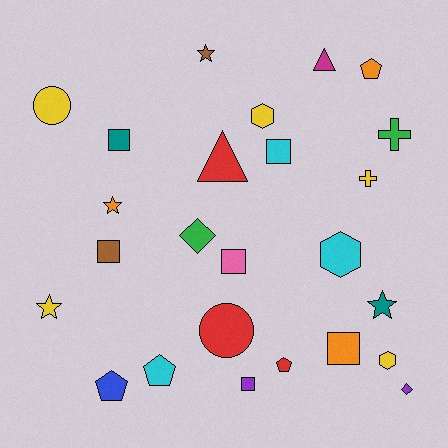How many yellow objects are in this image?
There are 5 yellow objects.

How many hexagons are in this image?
There are 3 hexagons.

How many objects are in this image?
There are 25 objects.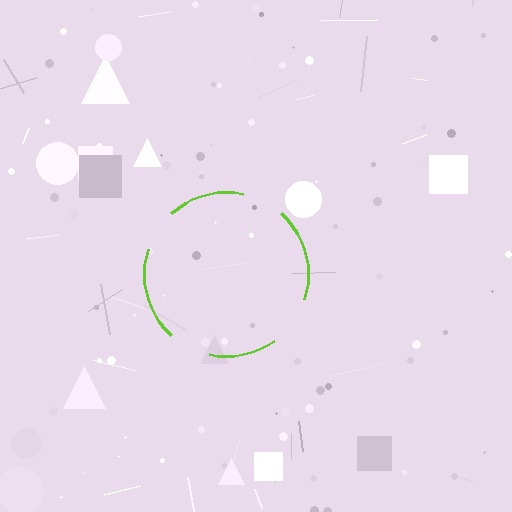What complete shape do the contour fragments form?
The contour fragments form a circle.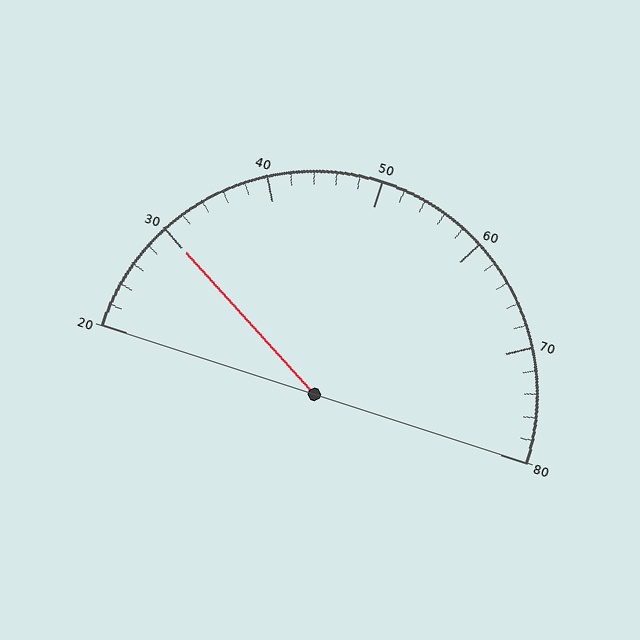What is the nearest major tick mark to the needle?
The nearest major tick mark is 30.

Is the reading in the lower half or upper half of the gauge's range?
The reading is in the lower half of the range (20 to 80).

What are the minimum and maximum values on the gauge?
The gauge ranges from 20 to 80.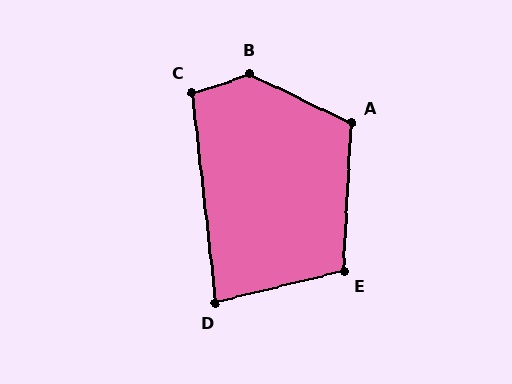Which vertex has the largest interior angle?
B, at approximately 136 degrees.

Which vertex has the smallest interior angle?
D, at approximately 83 degrees.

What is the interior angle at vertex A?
Approximately 112 degrees (obtuse).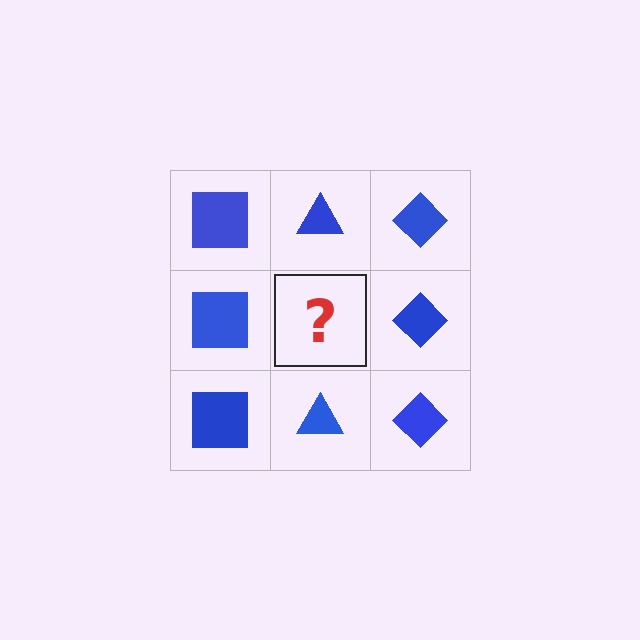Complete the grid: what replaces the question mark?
The question mark should be replaced with a blue triangle.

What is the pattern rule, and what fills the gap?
The rule is that each column has a consistent shape. The gap should be filled with a blue triangle.